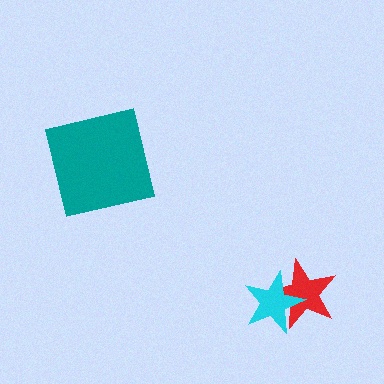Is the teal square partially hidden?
No, no other shape covers it.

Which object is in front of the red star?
The cyan star is in front of the red star.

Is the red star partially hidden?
Yes, it is partially covered by another shape.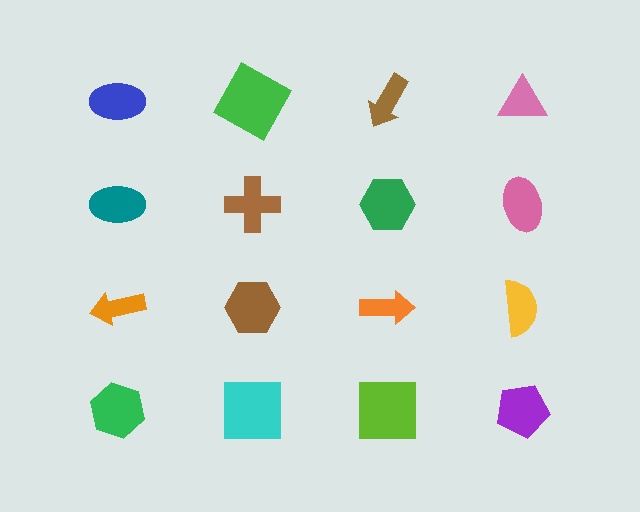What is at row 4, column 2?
A cyan square.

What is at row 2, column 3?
A green hexagon.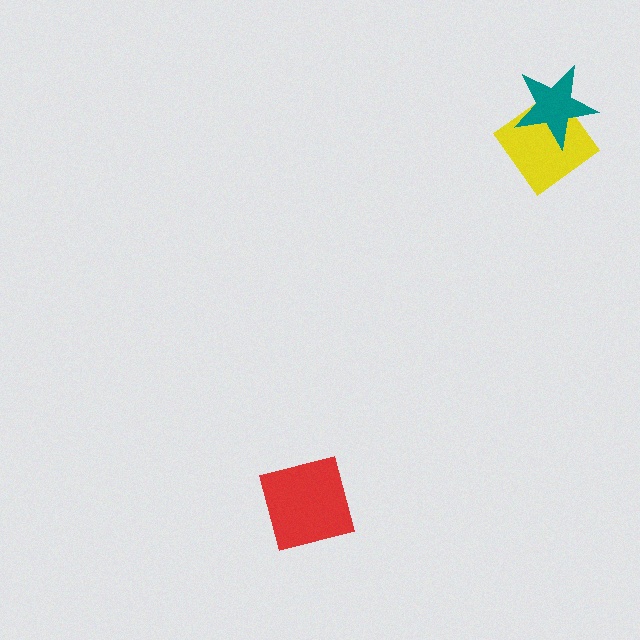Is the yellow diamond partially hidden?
Yes, it is partially covered by another shape.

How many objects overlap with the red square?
0 objects overlap with the red square.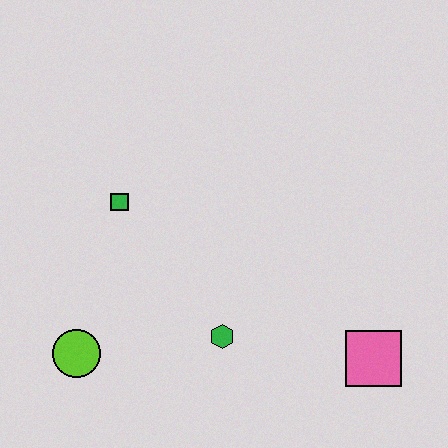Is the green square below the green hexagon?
No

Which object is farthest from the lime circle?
The pink square is farthest from the lime circle.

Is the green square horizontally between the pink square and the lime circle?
Yes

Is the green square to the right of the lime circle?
Yes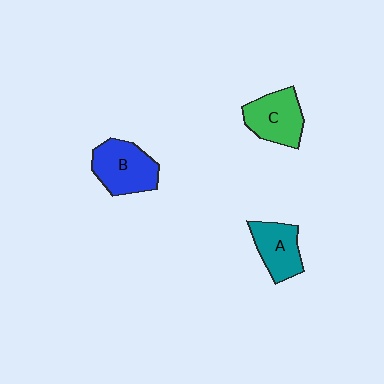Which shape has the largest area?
Shape B (blue).